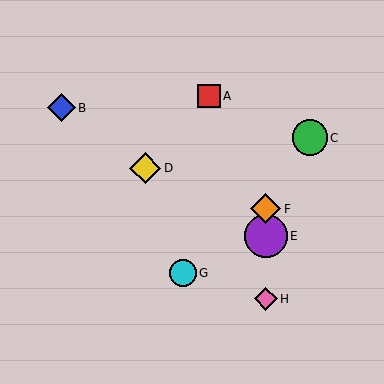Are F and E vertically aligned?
Yes, both are at x≈266.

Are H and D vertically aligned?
No, H is at x≈266 and D is at x≈145.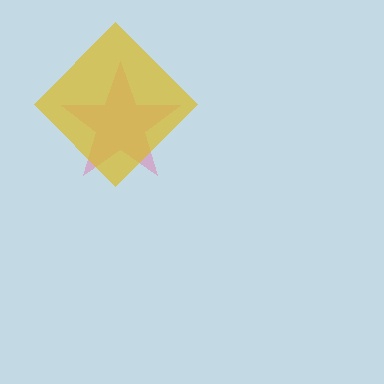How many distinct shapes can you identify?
There are 2 distinct shapes: a pink star, a yellow diamond.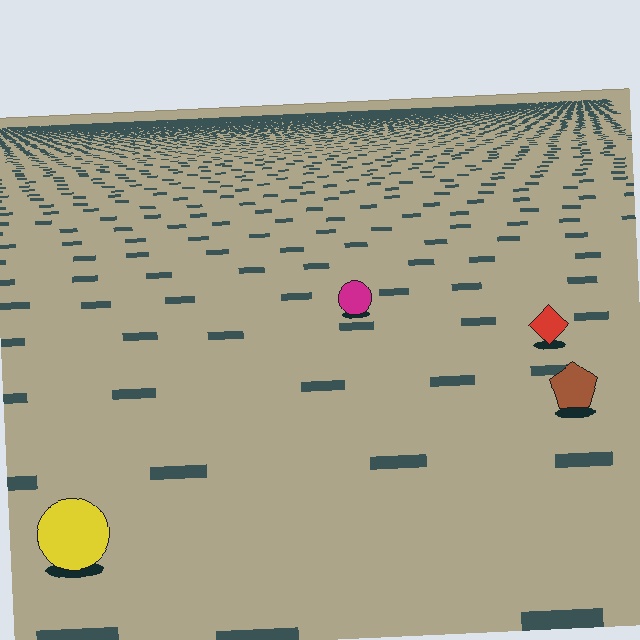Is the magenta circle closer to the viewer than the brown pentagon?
No. The brown pentagon is closer — you can tell from the texture gradient: the ground texture is coarser near it.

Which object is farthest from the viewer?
The magenta circle is farthest from the viewer. It appears smaller and the ground texture around it is denser.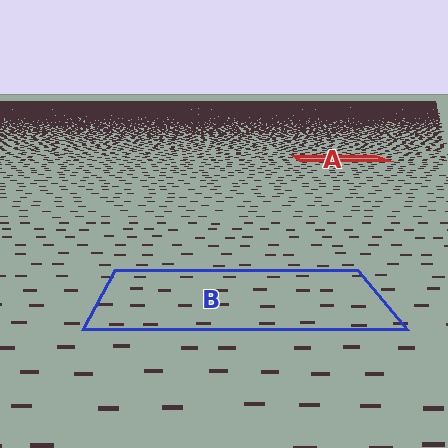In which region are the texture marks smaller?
The texture marks are smaller in region A, because it is farther away.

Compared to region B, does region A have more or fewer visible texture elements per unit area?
Region A has more texture elements per unit area — they are packed more densely because it is farther away.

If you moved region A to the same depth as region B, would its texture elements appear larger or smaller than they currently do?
They would appear larger. At a closer depth, the same texture elements are projected at a bigger on-screen size.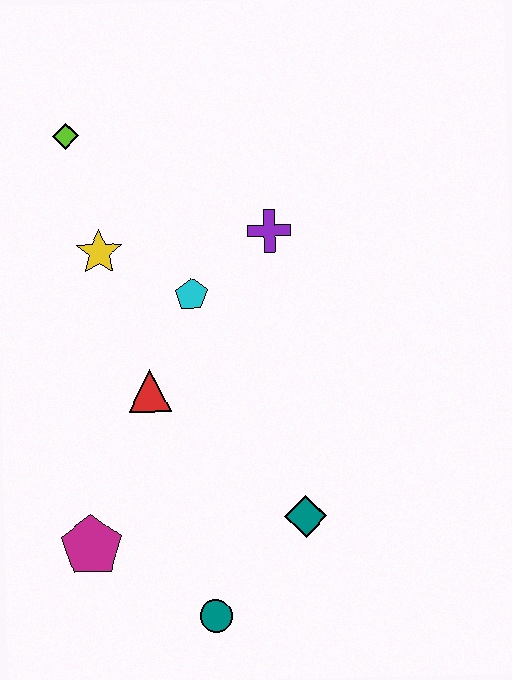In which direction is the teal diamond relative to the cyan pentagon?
The teal diamond is below the cyan pentagon.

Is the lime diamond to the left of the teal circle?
Yes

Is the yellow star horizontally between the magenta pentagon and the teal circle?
Yes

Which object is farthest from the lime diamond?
The teal circle is farthest from the lime diamond.